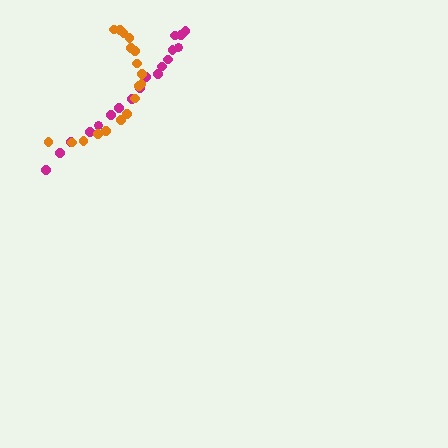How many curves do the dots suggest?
There are 2 distinct paths.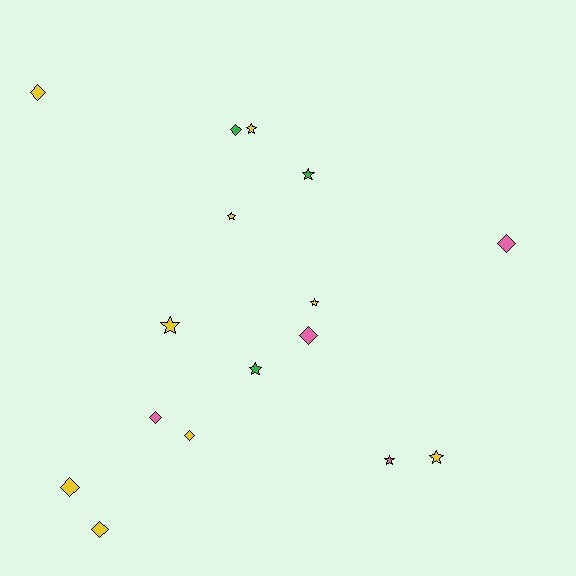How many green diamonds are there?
There is 1 green diamond.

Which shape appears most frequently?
Star, with 8 objects.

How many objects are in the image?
There are 16 objects.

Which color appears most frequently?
Yellow, with 9 objects.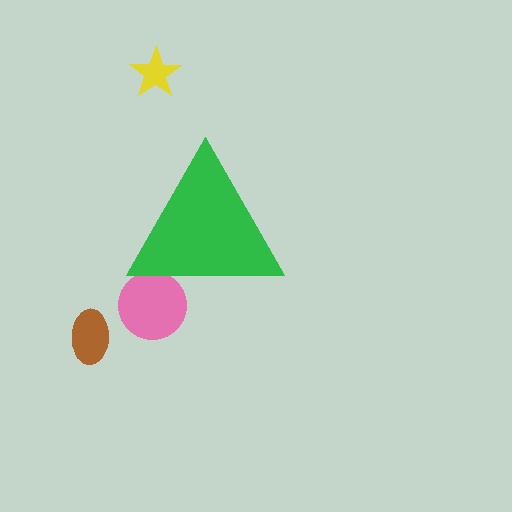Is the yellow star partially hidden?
No, the yellow star is fully visible.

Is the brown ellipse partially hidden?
No, the brown ellipse is fully visible.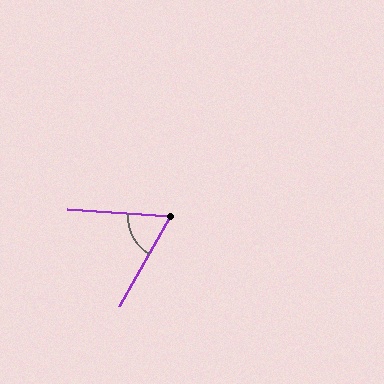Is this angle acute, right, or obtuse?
It is acute.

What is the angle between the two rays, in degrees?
Approximately 64 degrees.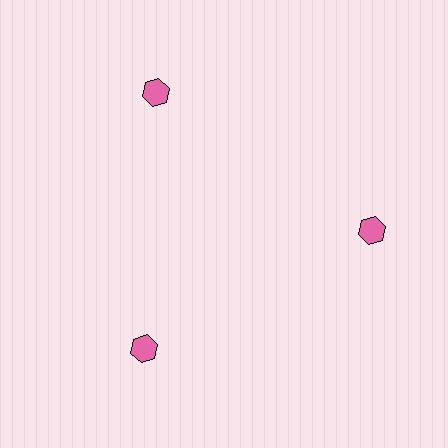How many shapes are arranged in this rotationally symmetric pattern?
There are 3 shapes, arranged in 3 groups of 1.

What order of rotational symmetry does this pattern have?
This pattern has 3-fold rotational symmetry.